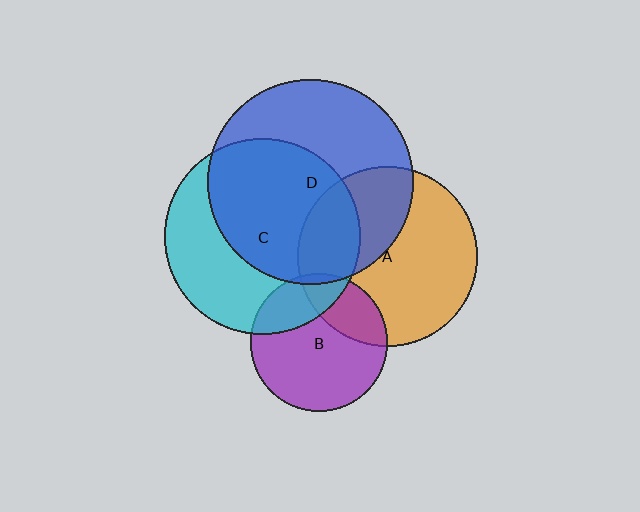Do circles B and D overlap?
Yes.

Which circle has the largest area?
Circle D (blue).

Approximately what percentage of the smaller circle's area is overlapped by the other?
Approximately 5%.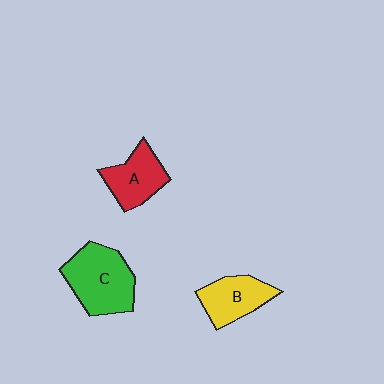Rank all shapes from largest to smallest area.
From largest to smallest: C (green), A (red), B (yellow).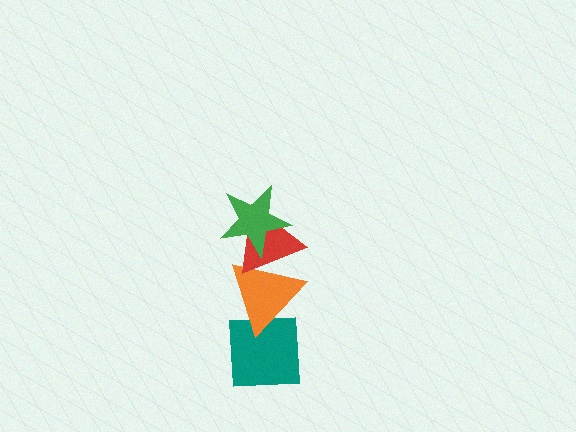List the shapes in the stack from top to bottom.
From top to bottom: the green star, the red triangle, the orange triangle, the teal square.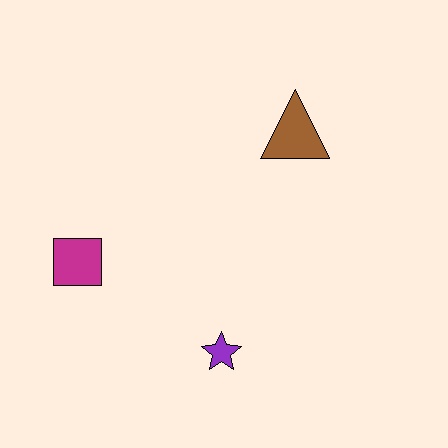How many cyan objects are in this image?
There are no cyan objects.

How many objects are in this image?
There are 3 objects.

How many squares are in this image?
There is 1 square.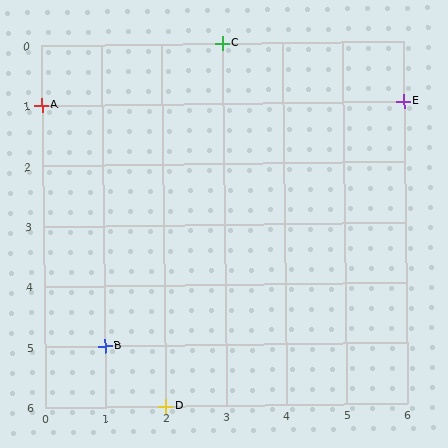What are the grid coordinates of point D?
Point D is at grid coordinates (2, 6).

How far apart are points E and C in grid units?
Points E and C are 3 columns and 1 row apart (about 3.2 grid units diagonally).